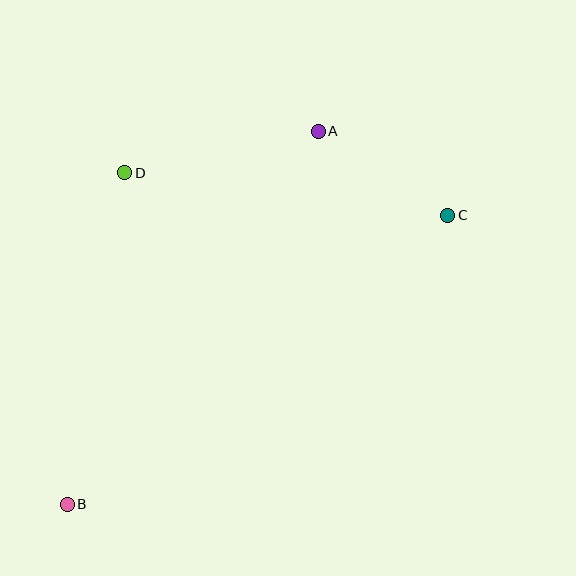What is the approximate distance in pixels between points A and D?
The distance between A and D is approximately 198 pixels.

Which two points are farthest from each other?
Points B and C are farthest from each other.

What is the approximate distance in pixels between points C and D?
The distance between C and D is approximately 326 pixels.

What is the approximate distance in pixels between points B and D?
The distance between B and D is approximately 337 pixels.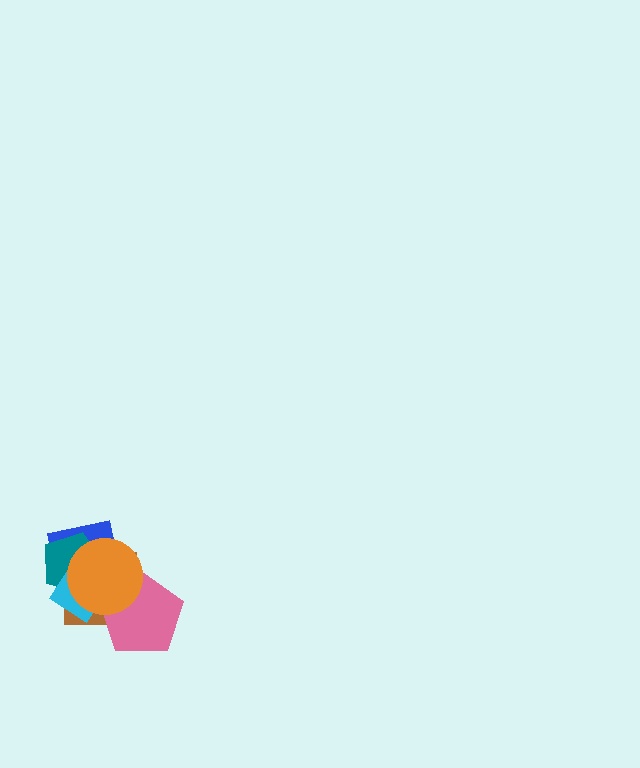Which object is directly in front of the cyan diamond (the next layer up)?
The pink pentagon is directly in front of the cyan diamond.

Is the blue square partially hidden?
Yes, it is partially covered by another shape.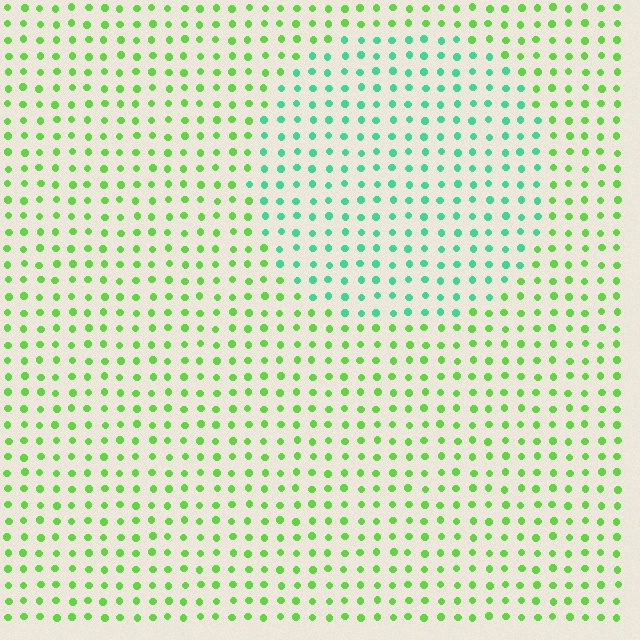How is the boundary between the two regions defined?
The boundary is defined purely by a slight shift in hue (about 47 degrees). Spacing, size, and orientation are identical on both sides.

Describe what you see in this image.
The image is filled with small lime elements in a uniform arrangement. A circle-shaped region is visible where the elements are tinted to a slightly different hue, forming a subtle color boundary.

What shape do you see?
I see a circle.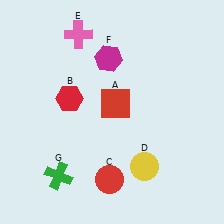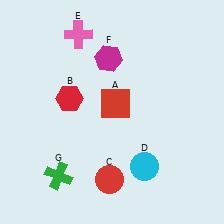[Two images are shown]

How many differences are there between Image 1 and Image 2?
There is 1 difference between the two images.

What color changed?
The circle (D) changed from yellow in Image 1 to cyan in Image 2.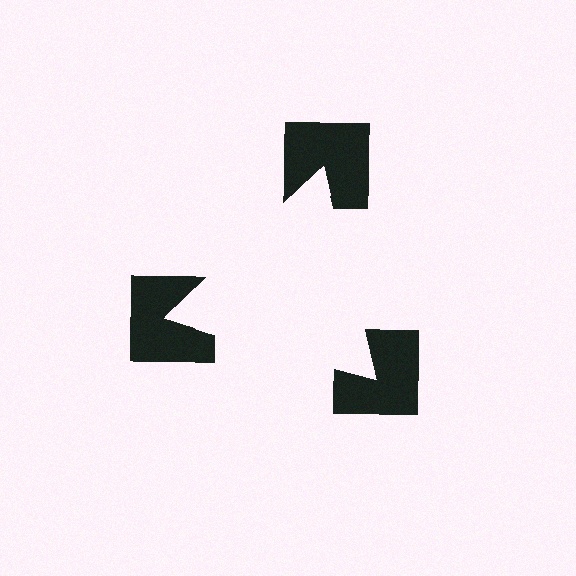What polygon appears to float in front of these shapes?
An illusory triangle — its edges are inferred from the aligned wedge cuts in the notched squares, not physically drawn.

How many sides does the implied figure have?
3 sides.